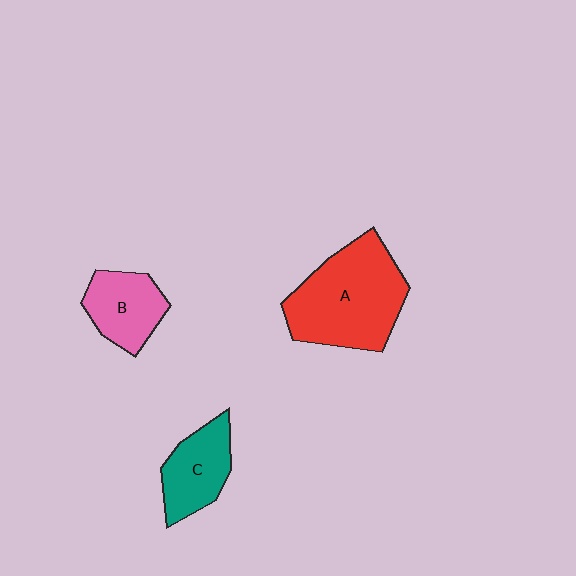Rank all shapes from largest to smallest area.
From largest to smallest: A (red), C (teal), B (pink).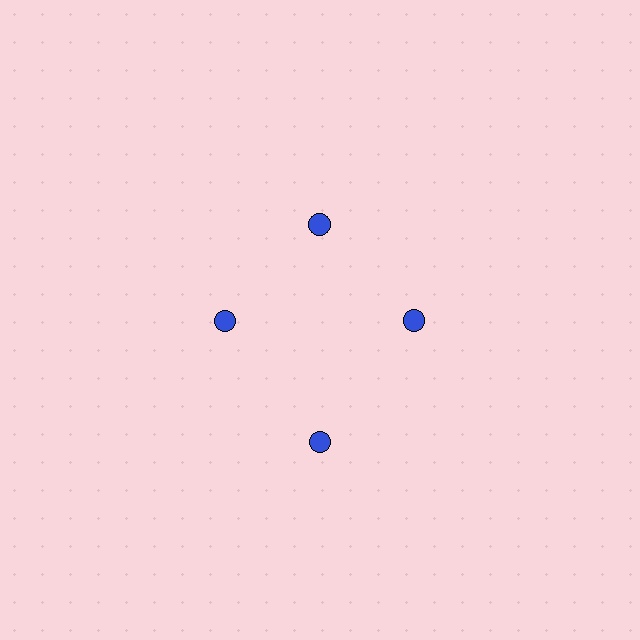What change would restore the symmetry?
The symmetry would be restored by moving it inward, back onto the ring so that all 4 circles sit at equal angles and equal distance from the center.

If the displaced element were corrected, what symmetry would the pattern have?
It would have 4-fold rotational symmetry — the pattern would map onto itself every 90 degrees.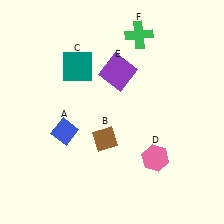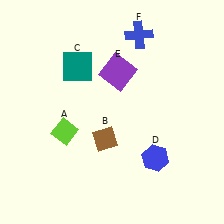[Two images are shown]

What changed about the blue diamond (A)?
In Image 1, A is blue. In Image 2, it changed to lime.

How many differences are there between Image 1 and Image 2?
There are 3 differences between the two images.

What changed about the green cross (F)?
In Image 1, F is green. In Image 2, it changed to blue.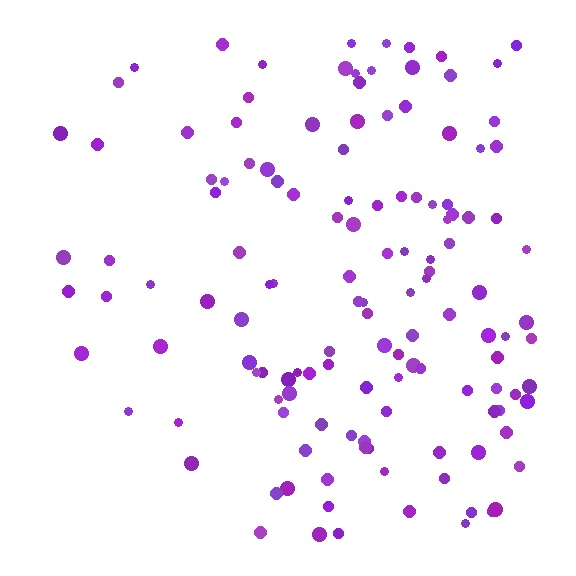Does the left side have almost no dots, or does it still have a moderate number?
Still a moderate number, just noticeably fewer than the right.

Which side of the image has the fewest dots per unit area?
The left.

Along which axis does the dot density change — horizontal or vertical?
Horizontal.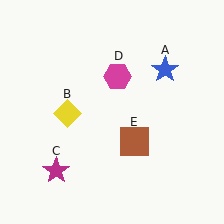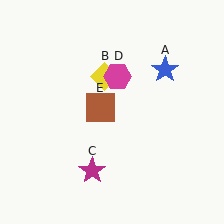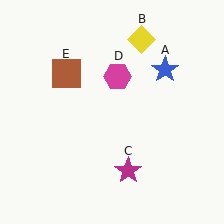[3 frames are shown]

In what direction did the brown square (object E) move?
The brown square (object E) moved up and to the left.